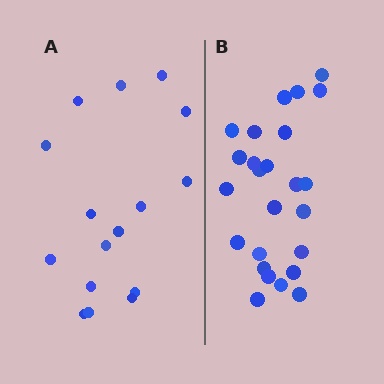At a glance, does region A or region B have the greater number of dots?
Region B (the right region) has more dots.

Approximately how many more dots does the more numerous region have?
Region B has roughly 8 or so more dots than region A.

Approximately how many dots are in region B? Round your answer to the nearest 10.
About 20 dots. (The exact count is 25, which rounds to 20.)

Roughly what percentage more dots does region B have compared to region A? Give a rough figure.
About 55% more.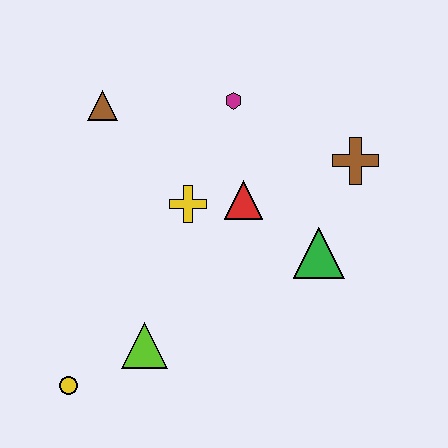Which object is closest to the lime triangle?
The yellow circle is closest to the lime triangle.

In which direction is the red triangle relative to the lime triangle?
The red triangle is above the lime triangle.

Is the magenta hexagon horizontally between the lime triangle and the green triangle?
Yes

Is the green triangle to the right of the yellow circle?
Yes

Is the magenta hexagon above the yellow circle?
Yes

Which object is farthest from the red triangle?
The yellow circle is farthest from the red triangle.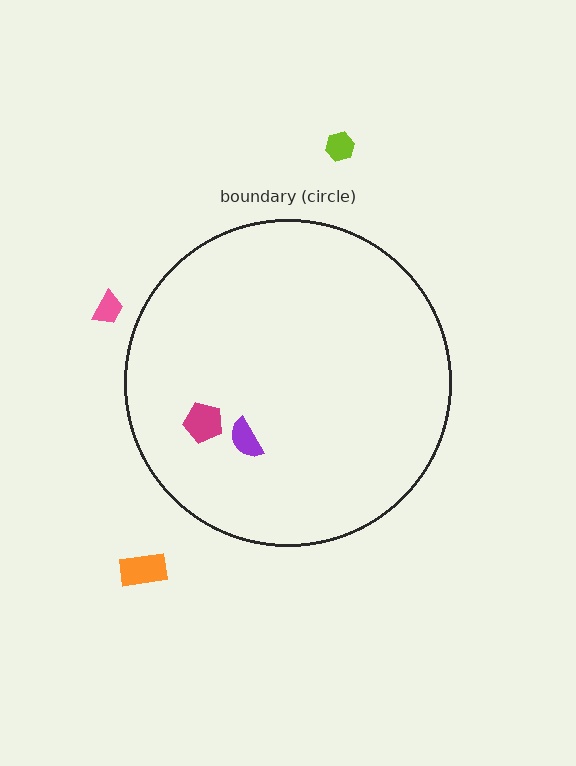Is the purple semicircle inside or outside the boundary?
Inside.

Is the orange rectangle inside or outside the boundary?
Outside.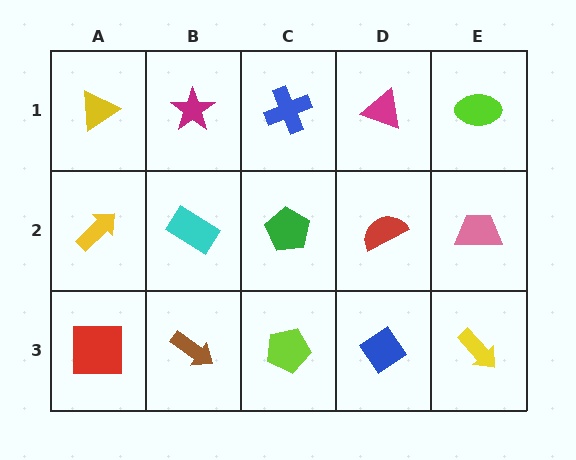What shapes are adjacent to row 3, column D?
A red semicircle (row 2, column D), a lime pentagon (row 3, column C), a yellow arrow (row 3, column E).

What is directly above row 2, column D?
A magenta triangle.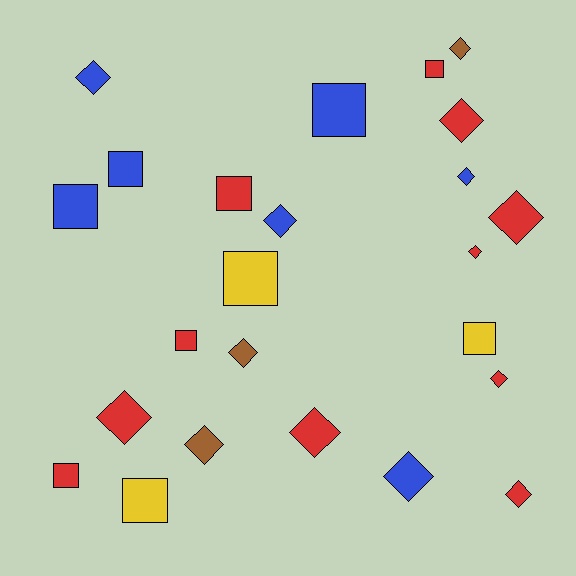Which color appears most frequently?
Red, with 11 objects.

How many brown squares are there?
There are no brown squares.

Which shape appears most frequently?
Diamond, with 14 objects.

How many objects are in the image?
There are 24 objects.